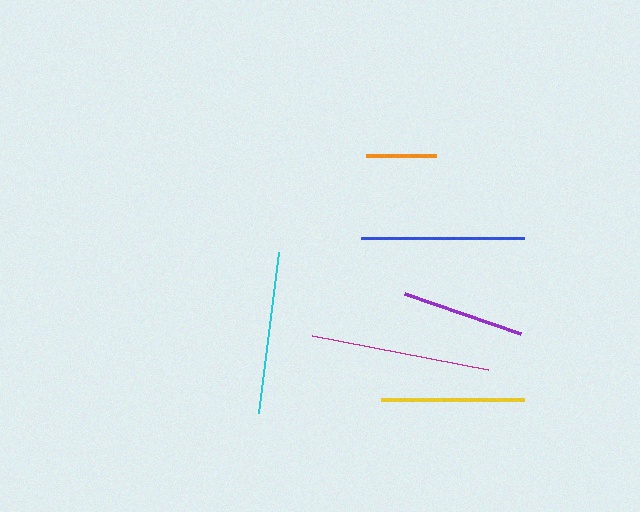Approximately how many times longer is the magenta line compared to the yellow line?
The magenta line is approximately 1.2 times the length of the yellow line.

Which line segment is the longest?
The magenta line is the longest at approximately 179 pixels.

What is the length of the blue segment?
The blue segment is approximately 162 pixels long.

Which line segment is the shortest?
The orange line is the shortest at approximately 70 pixels.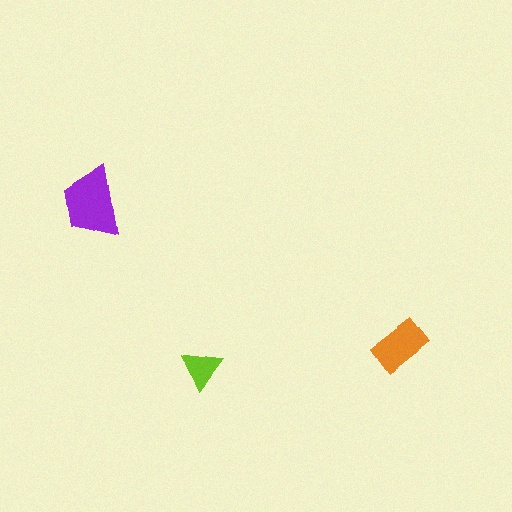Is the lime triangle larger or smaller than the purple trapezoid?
Smaller.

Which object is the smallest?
The lime triangle.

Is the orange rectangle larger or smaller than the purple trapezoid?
Smaller.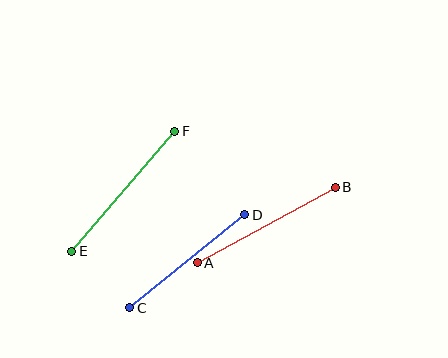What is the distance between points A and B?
The distance is approximately 157 pixels.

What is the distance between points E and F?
The distance is approximately 158 pixels.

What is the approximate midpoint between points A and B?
The midpoint is at approximately (266, 225) pixels.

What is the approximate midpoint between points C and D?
The midpoint is at approximately (187, 261) pixels.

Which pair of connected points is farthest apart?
Points E and F are farthest apart.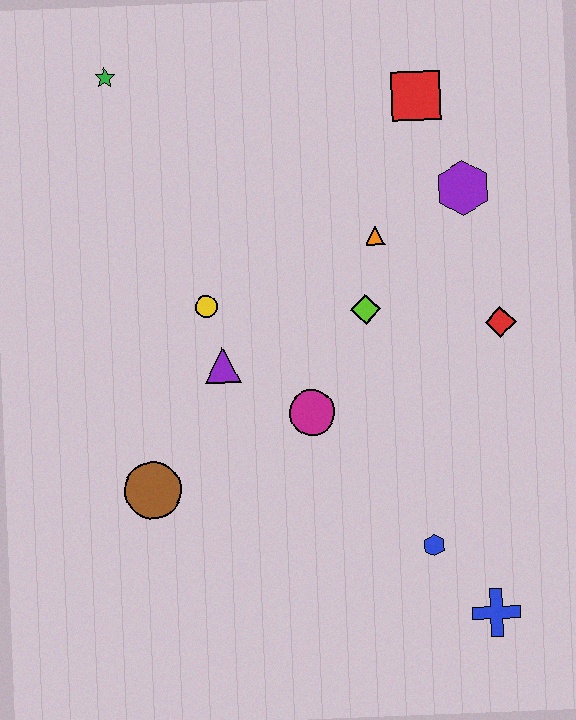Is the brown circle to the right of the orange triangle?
No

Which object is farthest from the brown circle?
The red square is farthest from the brown circle.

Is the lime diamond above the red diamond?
Yes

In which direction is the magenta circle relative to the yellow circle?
The magenta circle is below the yellow circle.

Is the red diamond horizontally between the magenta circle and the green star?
No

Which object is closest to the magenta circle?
The purple triangle is closest to the magenta circle.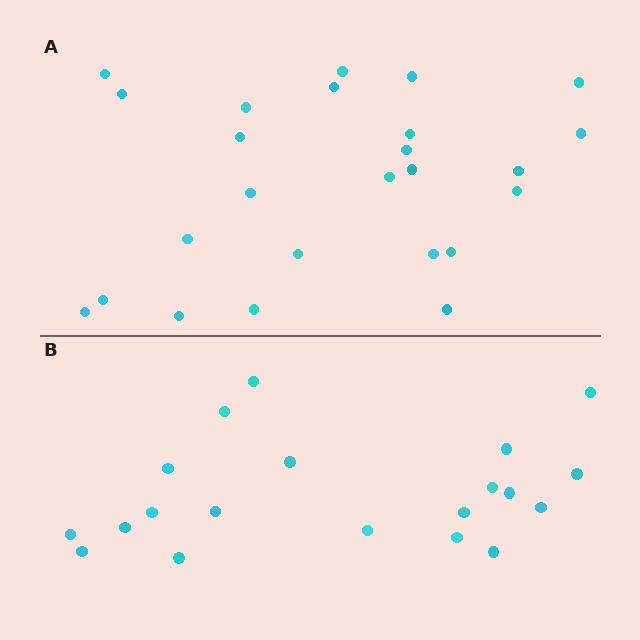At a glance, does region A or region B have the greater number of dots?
Region A (the top region) has more dots.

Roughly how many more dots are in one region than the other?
Region A has about 5 more dots than region B.